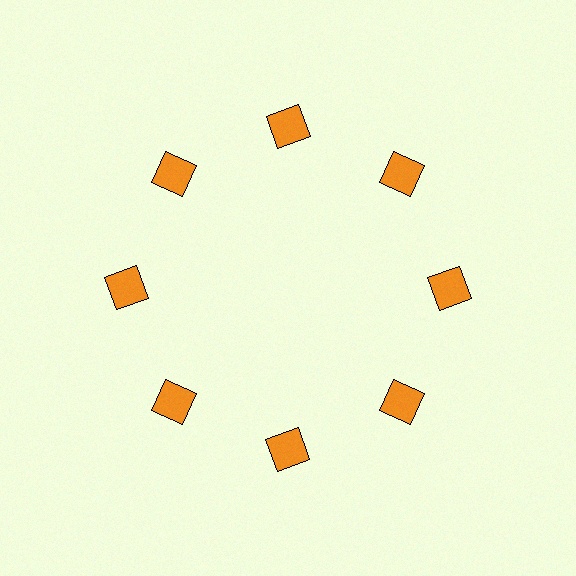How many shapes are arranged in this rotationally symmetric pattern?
There are 8 shapes, arranged in 8 groups of 1.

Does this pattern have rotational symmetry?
Yes, this pattern has 8-fold rotational symmetry. It looks the same after rotating 45 degrees around the center.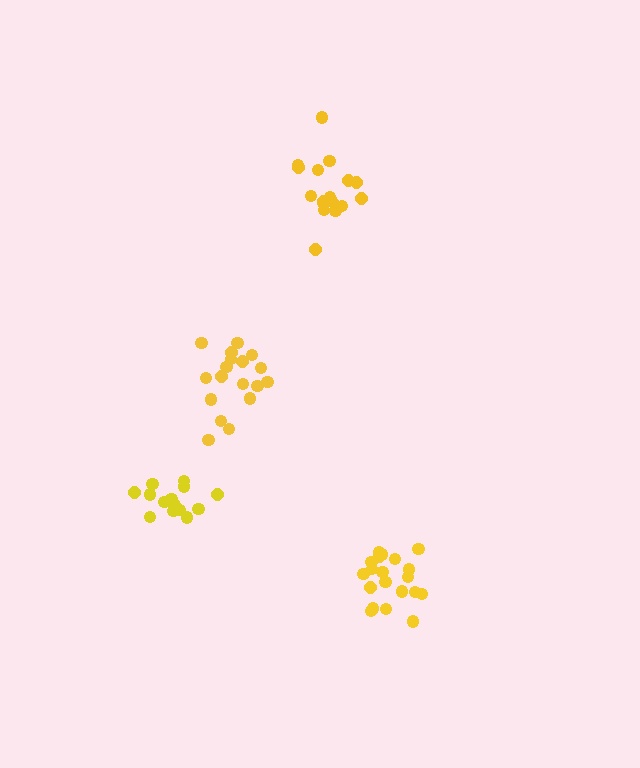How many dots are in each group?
Group 1: 18 dots, Group 2: 20 dots, Group 3: 18 dots, Group 4: 14 dots (70 total).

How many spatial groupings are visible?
There are 4 spatial groupings.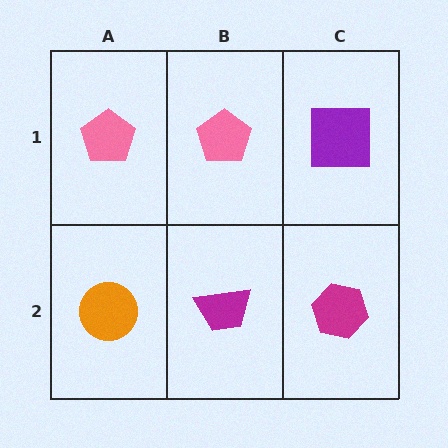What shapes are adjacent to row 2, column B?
A pink pentagon (row 1, column B), an orange circle (row 2, column A), a magenta hexagon (row 2, column C).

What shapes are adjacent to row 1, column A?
An orange circle (row 2, column A), a pink pentagon (row 1, column B).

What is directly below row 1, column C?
A magenta hexagon.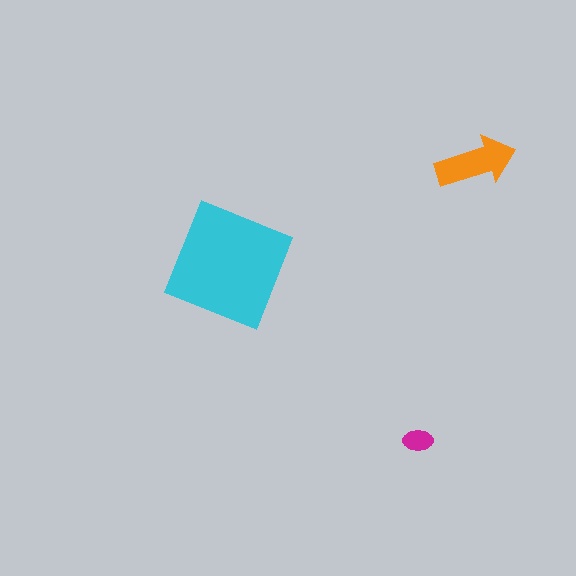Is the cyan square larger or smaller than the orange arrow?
Larger.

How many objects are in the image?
There are 3 objects in the image.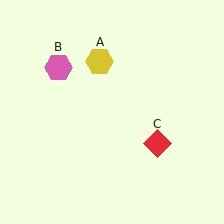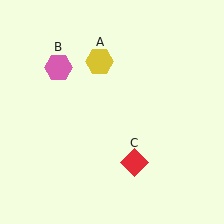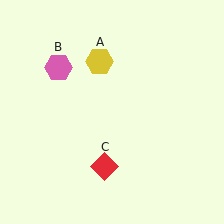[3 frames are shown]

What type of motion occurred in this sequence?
The red diamond (object C) rotated clockwise around the center of the scene.